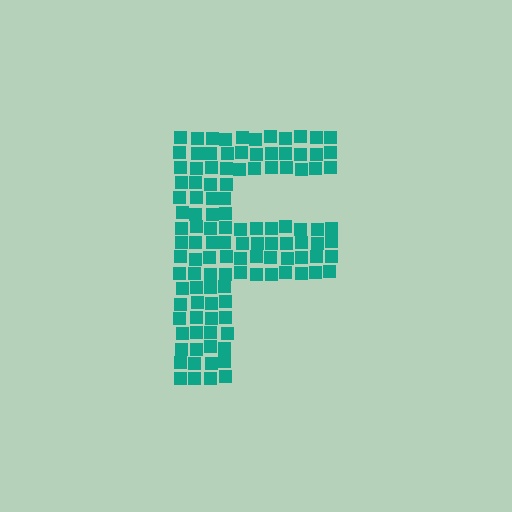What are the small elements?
The small elements are squares.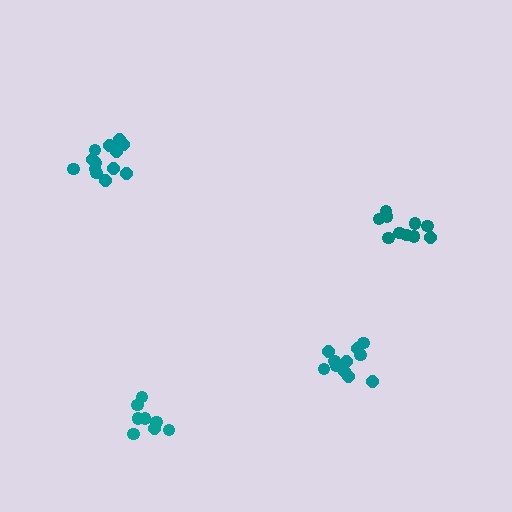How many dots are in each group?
Group 1: 8 dots, Group 2: 10 dots, Group 3: 13 dots, Group 4: 11 dots (42 total).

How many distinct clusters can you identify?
There are 4 distinct clusters.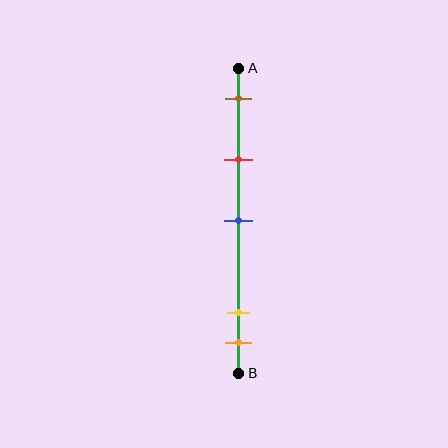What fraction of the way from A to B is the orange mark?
The orange mark is approximately 90% (0.9) of the way from A to B.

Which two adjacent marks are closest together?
The yellow and orange marks are the closest adjacent pair.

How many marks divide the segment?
There are 5 marks dividing the segment.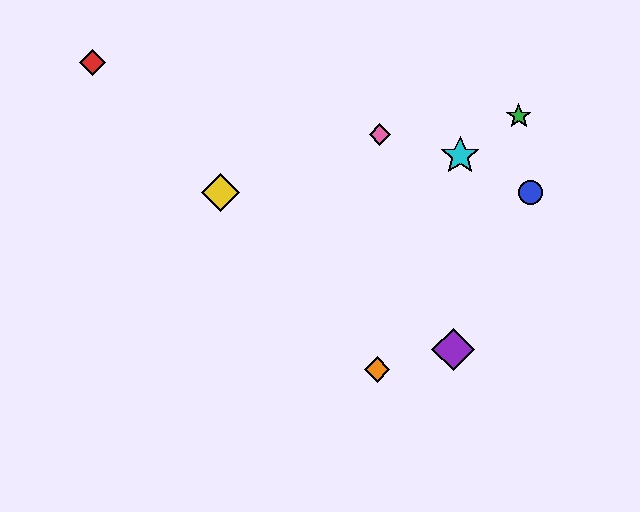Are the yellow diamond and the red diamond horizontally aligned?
No, the yellow diamond is at y≈193 and the red diamond is at y≈63.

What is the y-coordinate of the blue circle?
The blue circle is at y≈193.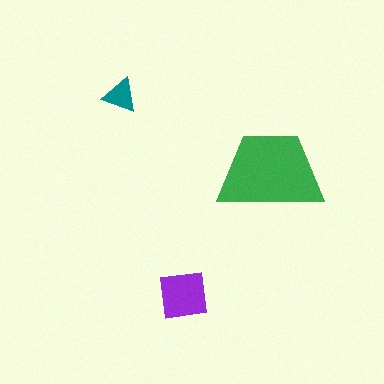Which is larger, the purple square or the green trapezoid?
The green trapezoid.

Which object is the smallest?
The teal triangle.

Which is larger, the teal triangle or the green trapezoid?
The green trapezoid.